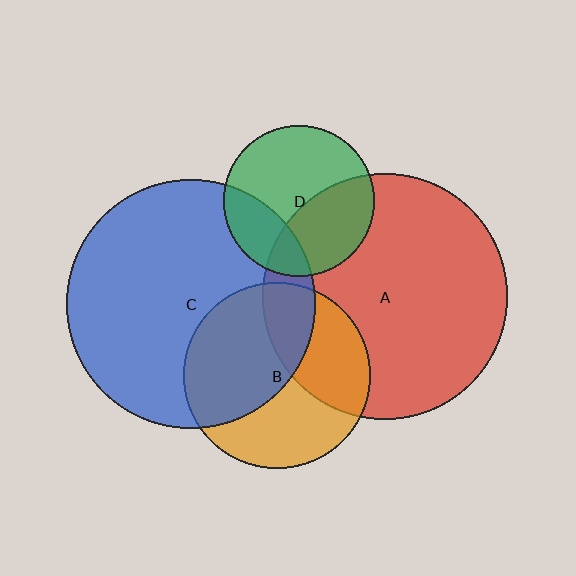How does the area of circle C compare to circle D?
Approximately 2.7 times.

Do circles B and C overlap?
Yes.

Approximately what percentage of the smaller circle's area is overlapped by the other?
Approximately 50%.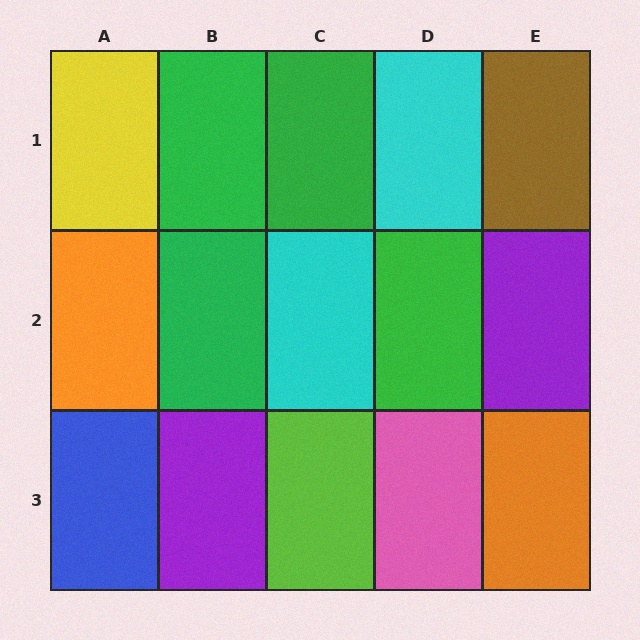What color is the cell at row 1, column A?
Yellow.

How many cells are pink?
1 cell is pink.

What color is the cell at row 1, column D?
Cyan.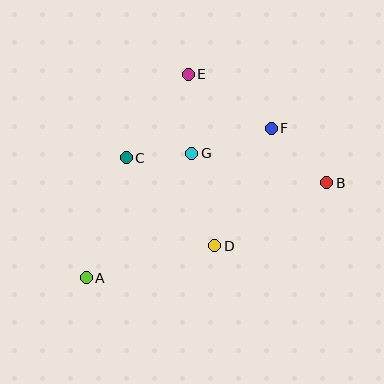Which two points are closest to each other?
Points C and G are closest to each other.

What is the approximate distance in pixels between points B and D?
The distance between B and D is approximately 128 pixels.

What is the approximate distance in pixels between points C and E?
The distance between C and E is approximately 104 pixels.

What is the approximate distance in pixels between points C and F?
The distance between C and F is approximately 148 pixels.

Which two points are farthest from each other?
Points A and B are farthest from each other.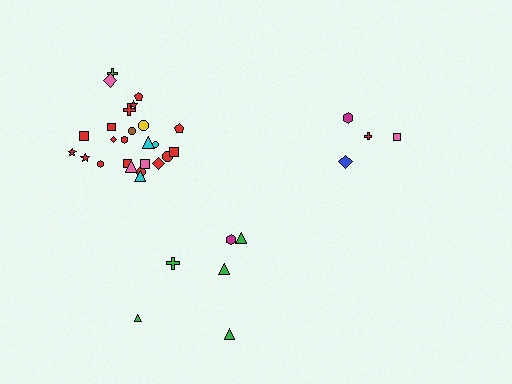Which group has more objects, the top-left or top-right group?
The top-left group.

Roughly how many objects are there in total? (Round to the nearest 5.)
Roughly 35 objects in total.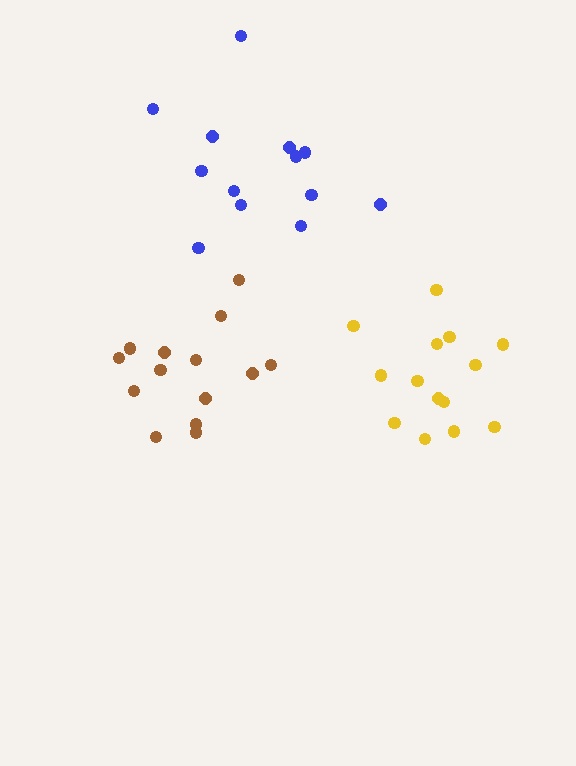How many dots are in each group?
Group 1: 14 dots, Group 2: 13 dots, Group 3: 14 dots (41 total).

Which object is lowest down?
The yellow cluster is bottommost.